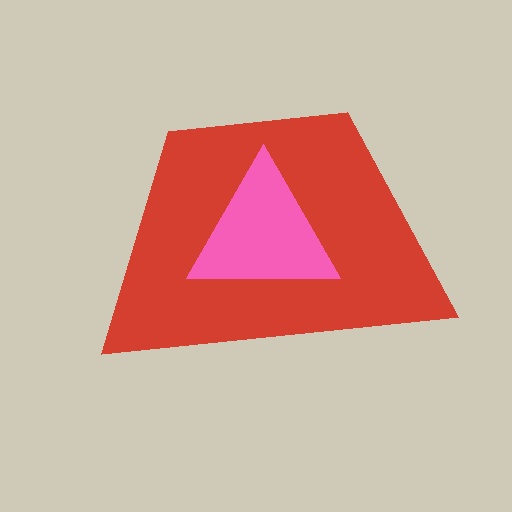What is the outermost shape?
The red trapezoid.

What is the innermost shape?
The pink triangle.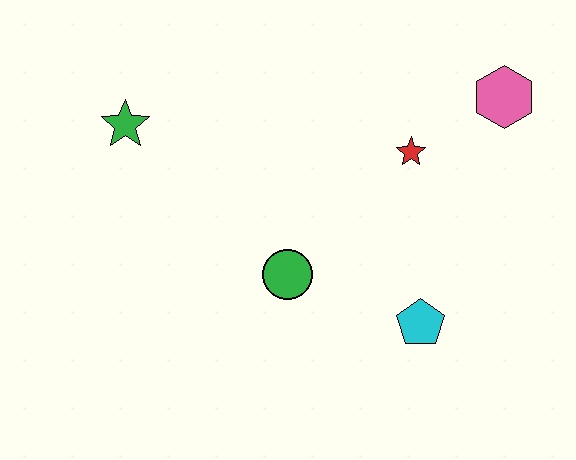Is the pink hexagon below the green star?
No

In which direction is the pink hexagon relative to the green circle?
The pink hexagon is to the right of the green circle.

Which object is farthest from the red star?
The green star is farthest from the red star.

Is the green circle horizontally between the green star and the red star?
Yes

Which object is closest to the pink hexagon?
The red star is closest to the pink hexagon.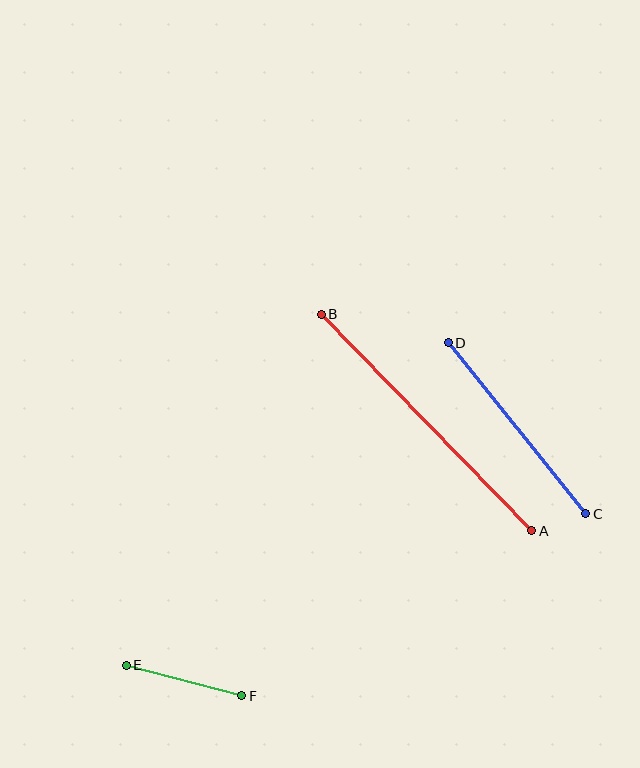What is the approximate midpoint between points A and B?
The midpoint is at approximately (427, 422) pixels.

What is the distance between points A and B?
The distance is approximately 302 pixels.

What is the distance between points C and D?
The distance is approximately 220 pixels.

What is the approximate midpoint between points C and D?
The midpoint is at approximately (517, 428) pixels.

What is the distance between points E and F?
The distance is approximately 120 pixels.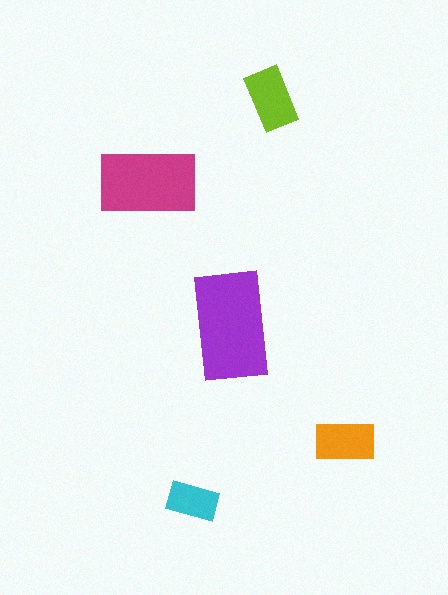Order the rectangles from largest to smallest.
the purple one, the magenta one, the lime one, the orange one, the cyan one.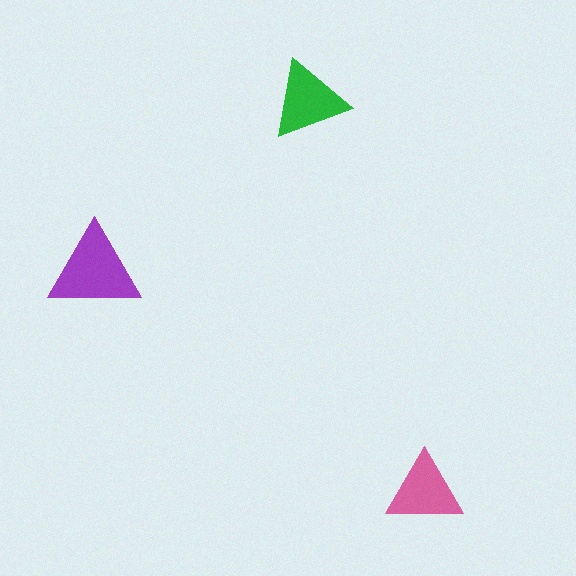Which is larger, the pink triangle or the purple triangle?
The purple one.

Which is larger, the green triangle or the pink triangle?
The green one.